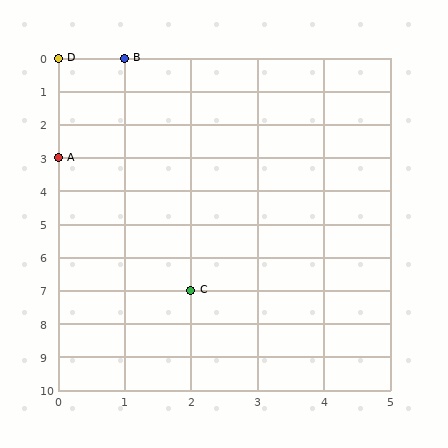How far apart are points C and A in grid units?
Points C and A are 2 columns and 4 rows apart (about 4.5 grid units diagonally).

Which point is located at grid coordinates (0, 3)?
Point A is at (0, 3).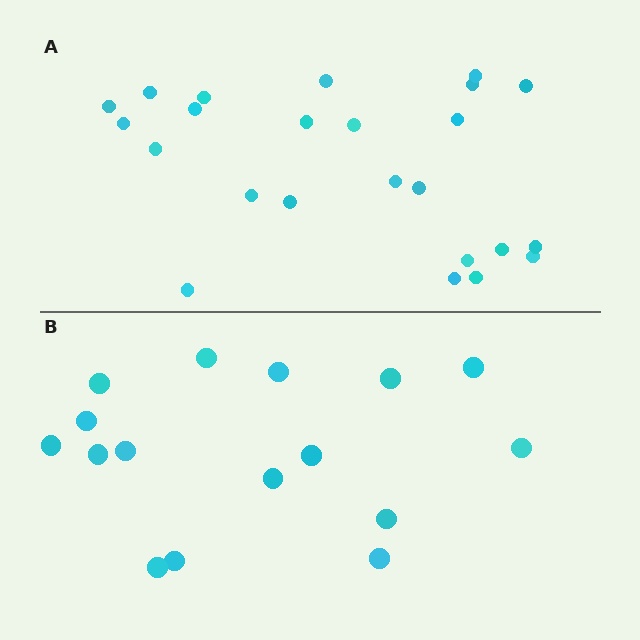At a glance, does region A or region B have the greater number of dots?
Region A (the top region) has more dots.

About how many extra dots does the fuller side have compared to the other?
Region A has roughly 8 or so more dots than region B.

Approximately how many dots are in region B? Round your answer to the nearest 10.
About 20 dots. (The exact count is 16, which rounds to 20.)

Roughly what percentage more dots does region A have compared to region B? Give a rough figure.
About 50% more.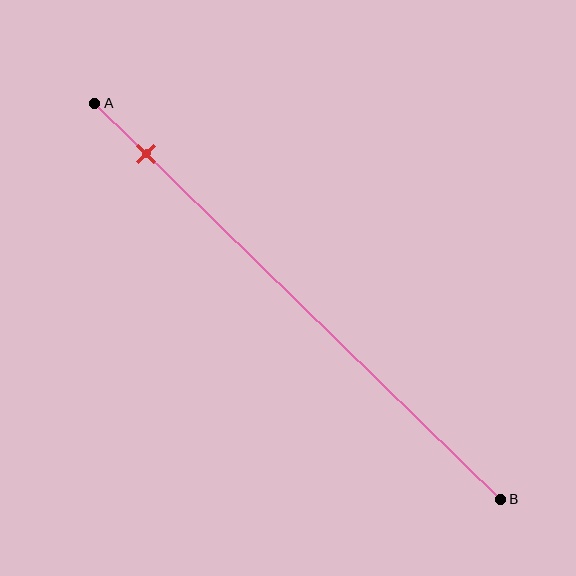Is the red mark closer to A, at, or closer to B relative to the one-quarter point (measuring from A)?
The red mark is closer to point A than the one-quarter point of segment AB.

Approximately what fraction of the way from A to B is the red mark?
The red mark is approximately 15% of the way from A to B.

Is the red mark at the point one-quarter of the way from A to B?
No, the mark is at about 15% from A, not at the 25% one-quarter point.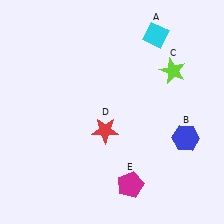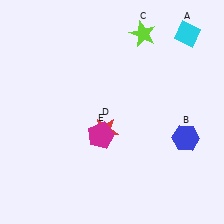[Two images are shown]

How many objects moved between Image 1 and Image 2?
3 objects moved between the two images.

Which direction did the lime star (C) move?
The lime star (C) moved up.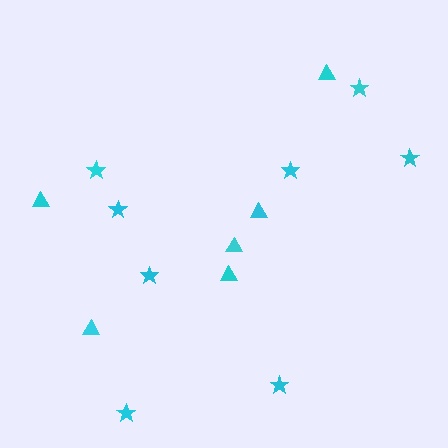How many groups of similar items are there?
There are 2 groups: one group of stars (8) and one group of triangles (6).